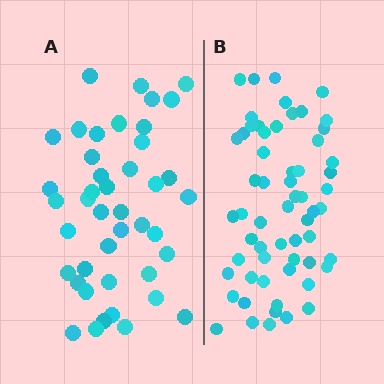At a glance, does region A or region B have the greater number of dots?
Region B (the right region) has more dots.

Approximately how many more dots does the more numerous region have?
Region B has approximately 15 more dots than region A.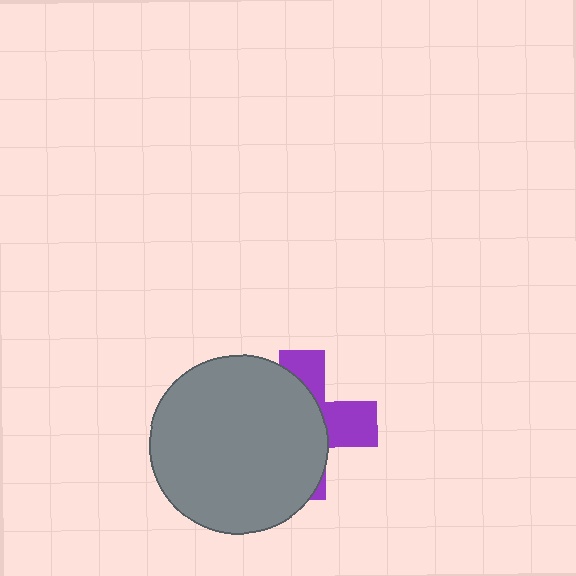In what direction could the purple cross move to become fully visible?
The purple cross could move right. That would shift it out from behind the gray circle entirely.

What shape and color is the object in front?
The object in front is a gray circle.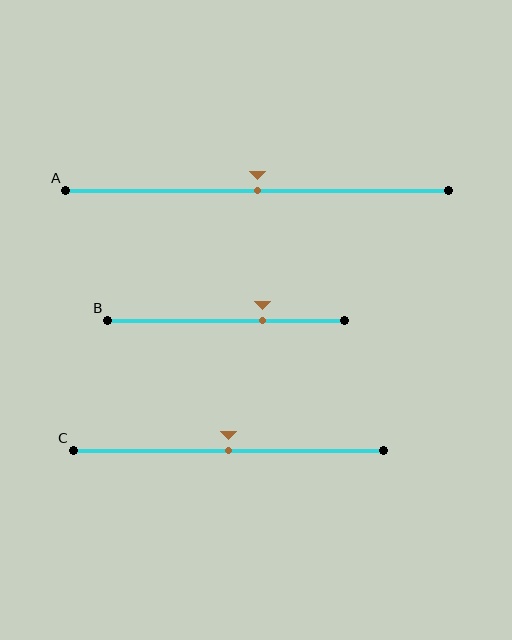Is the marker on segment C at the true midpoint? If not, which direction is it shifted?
Yes, the marker on segment C is at the true midpoint.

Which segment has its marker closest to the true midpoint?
Segment A has its marker closest to the true midpoint.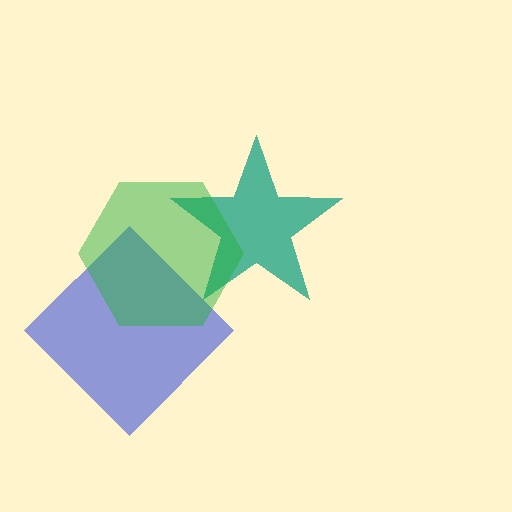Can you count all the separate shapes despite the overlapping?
Yes, there are 3 separate shapes.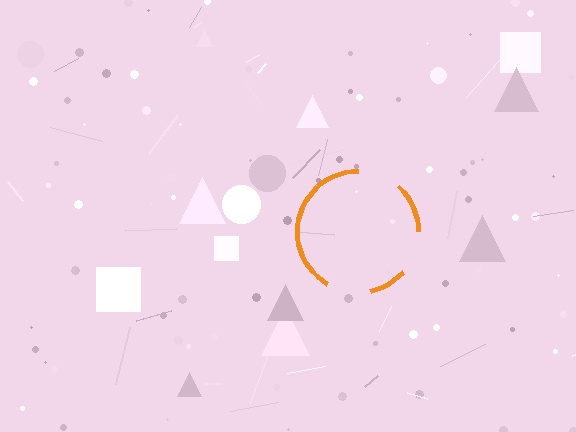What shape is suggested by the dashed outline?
The dashed outline suggests a circle.